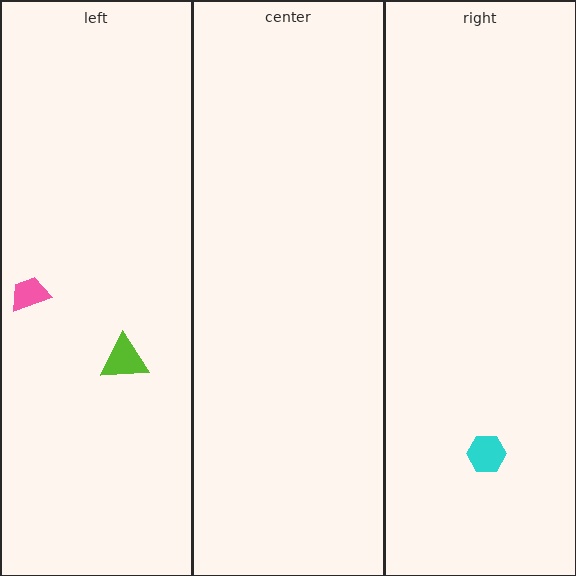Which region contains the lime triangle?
The left region.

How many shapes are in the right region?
1.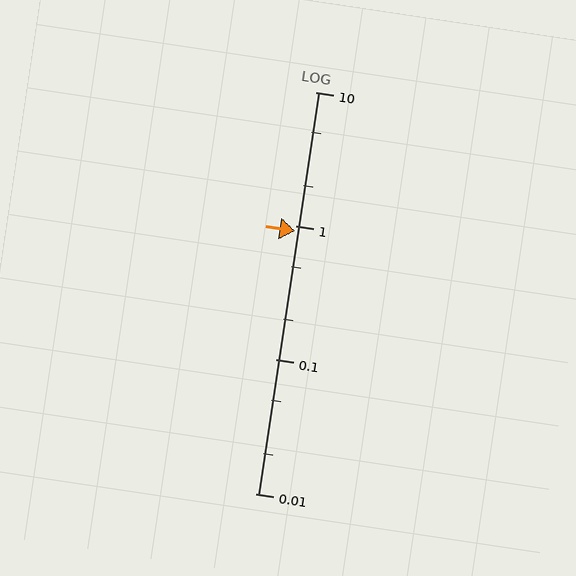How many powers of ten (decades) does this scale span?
The scale spans 3 decades, from 0.01 to 10.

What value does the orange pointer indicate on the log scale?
The pointer indicates approximately 0.91.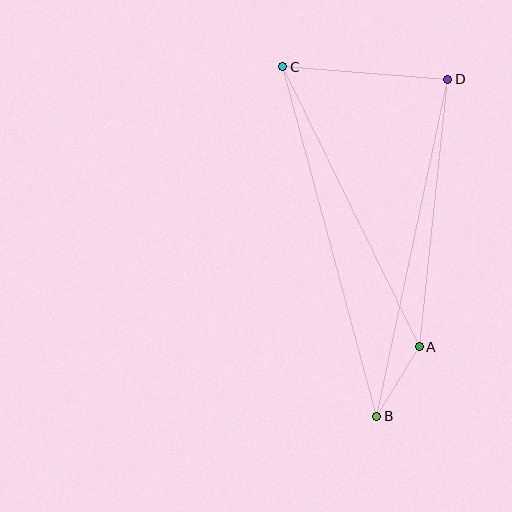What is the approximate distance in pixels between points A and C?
The distance between A and C is approximately 312 pixels.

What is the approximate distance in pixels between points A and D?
The distance between A and D is approximately 269 pixels.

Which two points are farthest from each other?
Points B and C are farthest from each other.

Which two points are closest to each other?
Points A and B are closest to each other.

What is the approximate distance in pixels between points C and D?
The distance between C and D is approximately 165 pixels.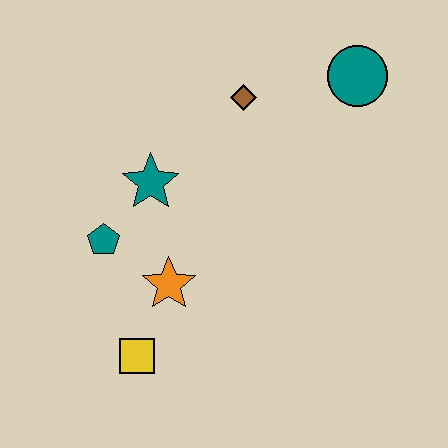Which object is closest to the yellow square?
The orange star is closest to the yellow square.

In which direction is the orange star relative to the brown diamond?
The orange star is below the brown diamond.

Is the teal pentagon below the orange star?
No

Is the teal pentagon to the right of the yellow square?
No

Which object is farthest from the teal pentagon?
The teal circle is farthest from the teal pentagon.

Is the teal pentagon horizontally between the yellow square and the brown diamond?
No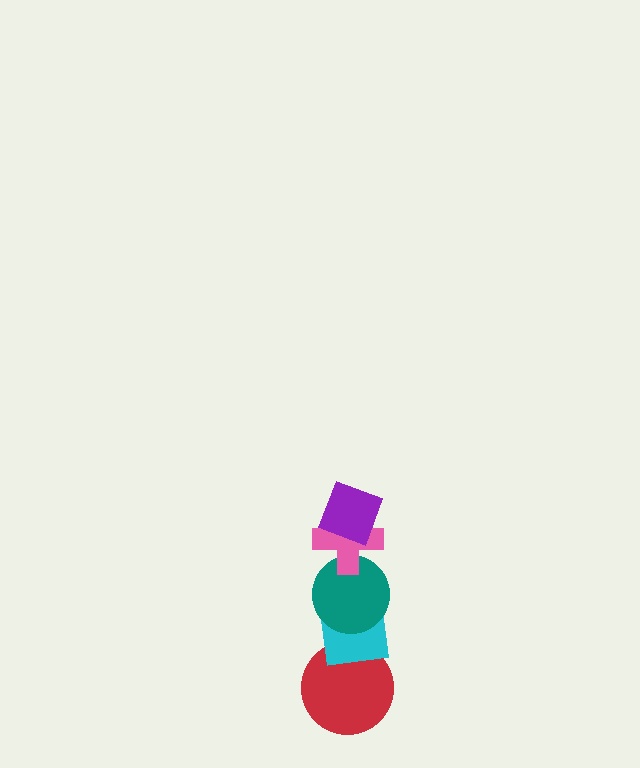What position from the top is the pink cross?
The pink cross is 2nd from the top.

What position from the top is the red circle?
The red circle is 5th from the top.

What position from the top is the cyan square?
The cyan square is 4th from the top.